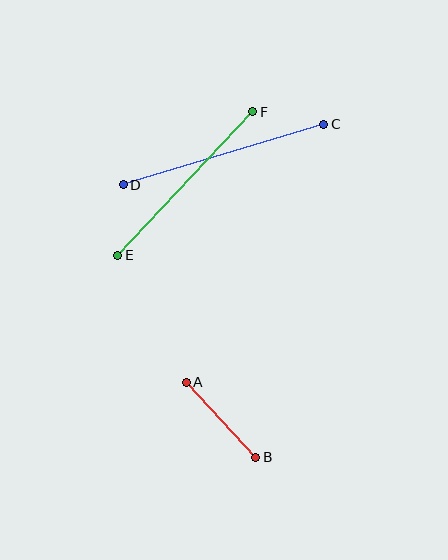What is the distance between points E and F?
The distance is approximately 197 pixels.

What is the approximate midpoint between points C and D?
The midpoint is at approximately (223, 154) pixels.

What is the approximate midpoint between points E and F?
The midpoint is at approximately (185, 183) pixels.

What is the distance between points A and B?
The distance is approximately 102 pixels.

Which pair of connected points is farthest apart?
Points C and D are farthest apart.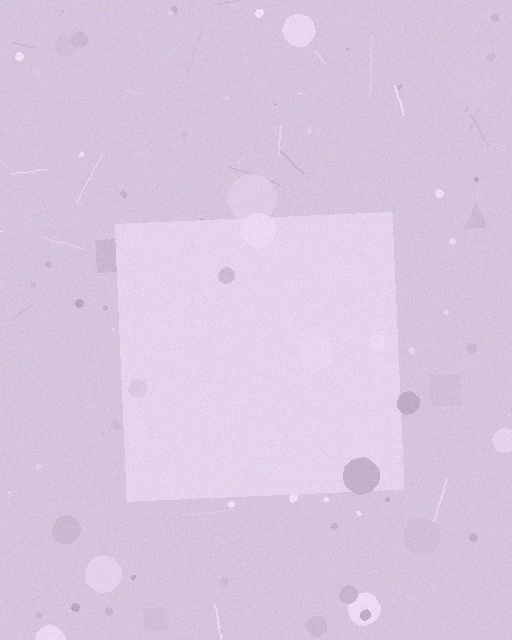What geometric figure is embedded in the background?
A square is embedded in the background.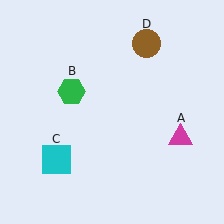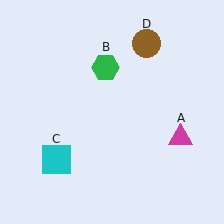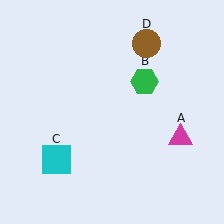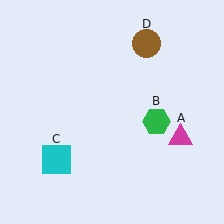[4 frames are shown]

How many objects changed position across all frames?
1 object changed position: green hexagon (object B).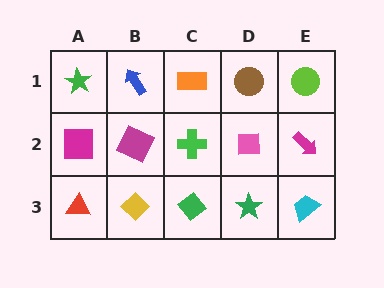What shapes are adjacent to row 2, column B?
A blue arrow (row 1, column B), a yellow diamond (row 3, column B), a magenta square (row 2, column A), a green cross (row 2, column C).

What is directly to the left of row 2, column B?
A magenta square.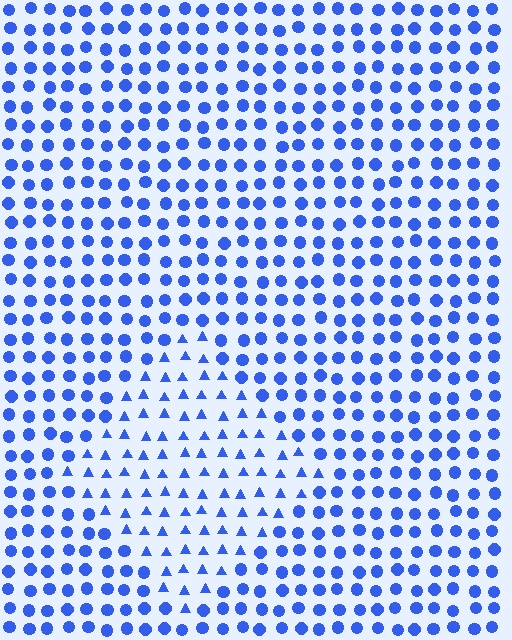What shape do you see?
I see a diamond.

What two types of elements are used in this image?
The image uses triangles inside the diamond region and circles outside it.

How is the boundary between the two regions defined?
The boundary is defined by a change in element shape: triangles inside vs. circles outside. All elements share the same color and spacing.